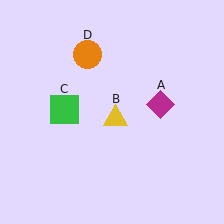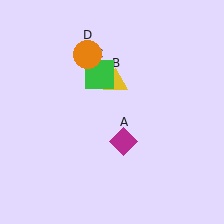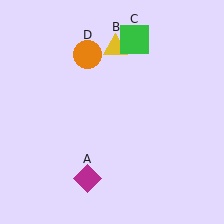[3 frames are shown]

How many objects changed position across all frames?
3 objects changed position: magenta diamond (object A), yellow triangle (object B), green square (object C).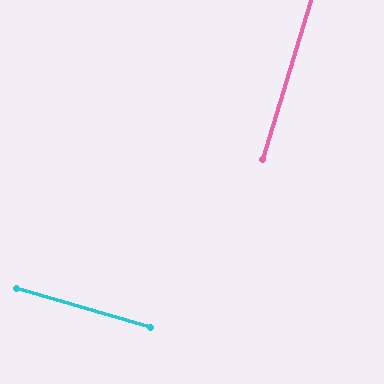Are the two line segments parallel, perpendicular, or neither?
Perpendicular — they meet at approximately 90°.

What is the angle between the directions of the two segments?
Approximately 90 degrees.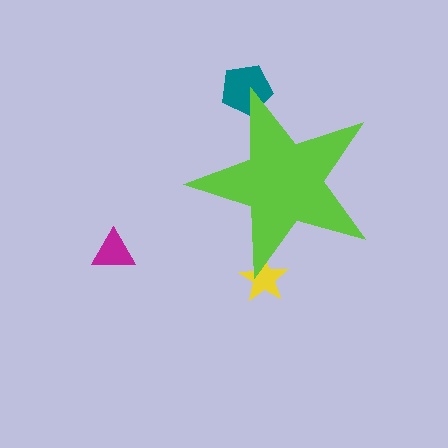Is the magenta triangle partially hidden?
No, the magenta triangle is fully visible.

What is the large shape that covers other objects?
A lime star.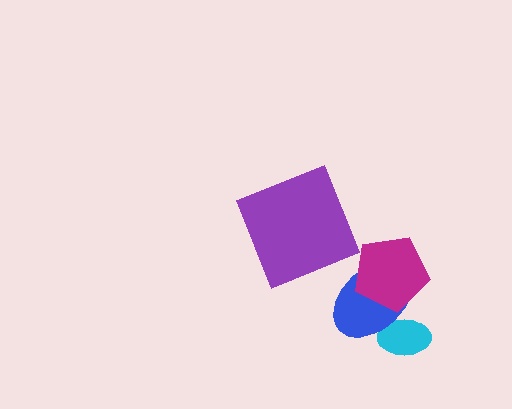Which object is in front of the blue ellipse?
The magenta pentagon is in front of the blue ellipse.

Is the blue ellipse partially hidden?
Yes, it is partially covered by another shape.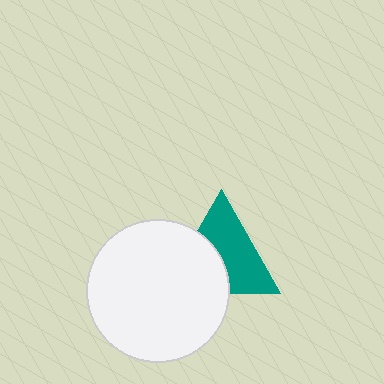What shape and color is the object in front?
The object in front is a white circle.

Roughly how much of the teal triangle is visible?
About half of it is visible (roughly 59%).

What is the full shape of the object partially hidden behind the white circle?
The partially hidden object is a teal triangle.